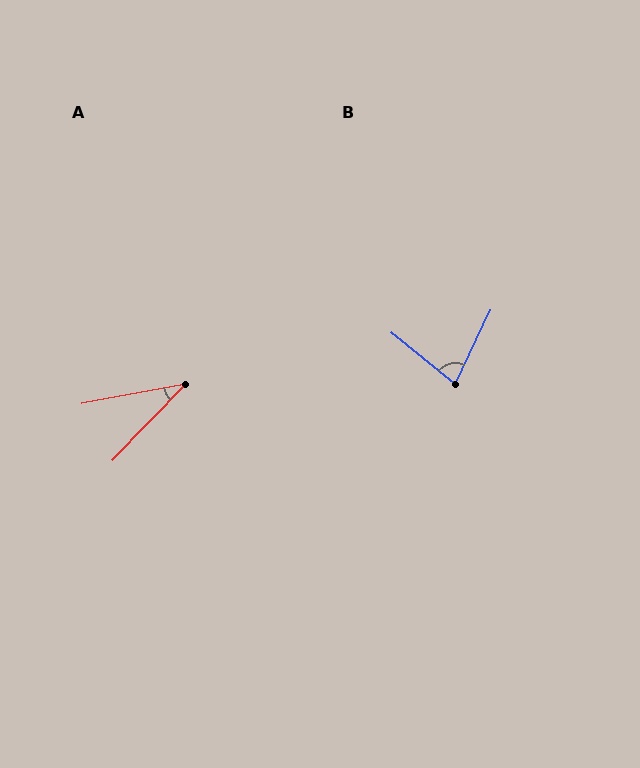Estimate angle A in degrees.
Approximately 36 degrees.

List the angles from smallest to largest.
A (36°), B (76°).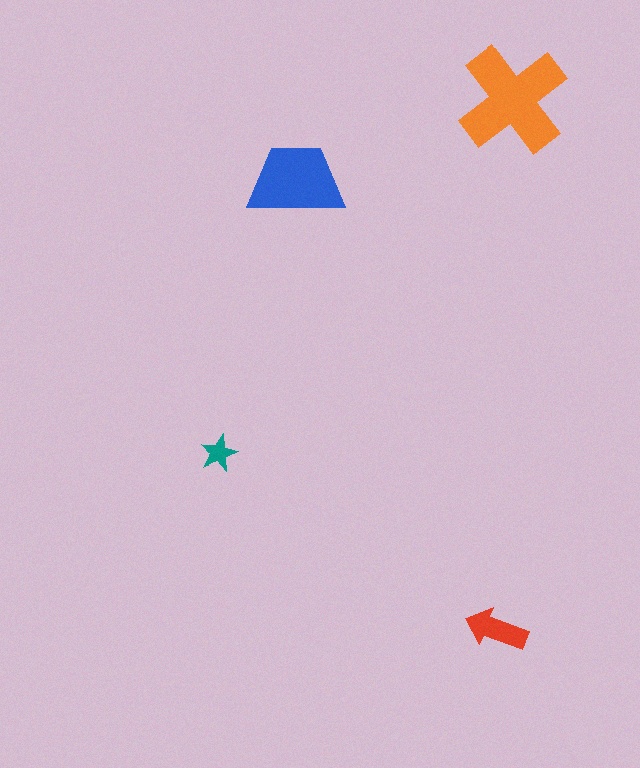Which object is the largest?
The orange cross.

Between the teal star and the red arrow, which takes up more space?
The red arrow.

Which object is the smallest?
The teal star.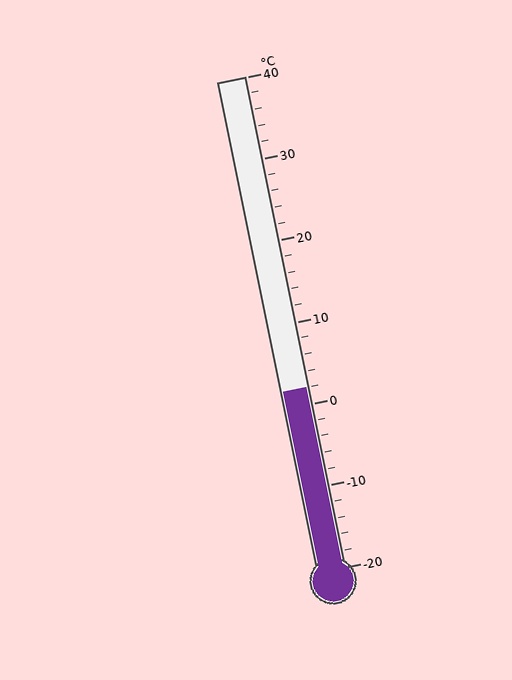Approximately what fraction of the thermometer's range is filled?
The thermometer is filled to approximately 35% of its range.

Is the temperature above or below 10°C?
The temperature is below 10°C.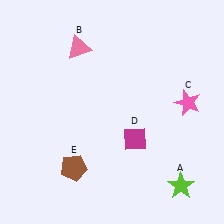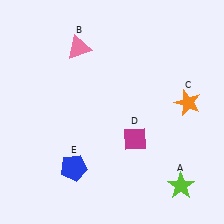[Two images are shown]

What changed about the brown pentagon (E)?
In Image 1, E is brown. In Image 2, it changed to blue.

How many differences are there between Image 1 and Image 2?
There are 2 differences between the two images.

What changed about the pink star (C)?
In Image 1, C is pink. In Image 2, it changed to orange.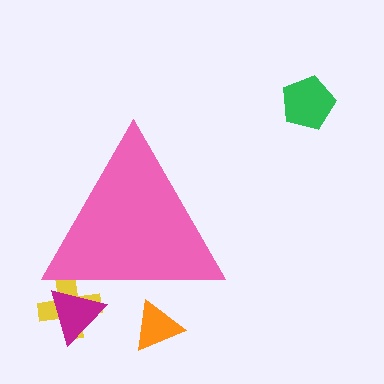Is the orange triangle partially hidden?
Yes, the orange triangle is partially hidden behind the pink triangle.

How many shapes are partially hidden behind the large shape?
3 shapes are partially hidden.